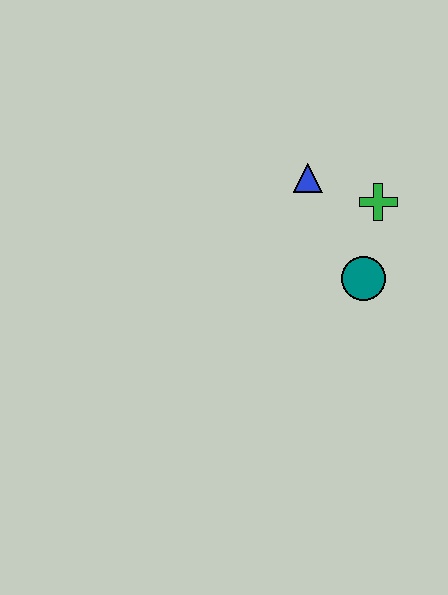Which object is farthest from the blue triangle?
The teal circle is farthest from the blue triangle.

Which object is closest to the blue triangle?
The green cross is closest to the blue triangle.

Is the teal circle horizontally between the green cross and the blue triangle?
Yes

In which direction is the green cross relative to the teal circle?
The green cross is above the teal circle.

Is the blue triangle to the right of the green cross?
No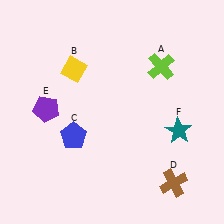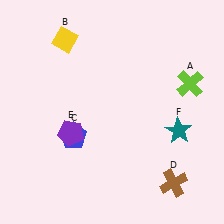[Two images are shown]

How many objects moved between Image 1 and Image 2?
3 objects moved between the two images.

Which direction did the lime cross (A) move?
The lime cross (A) moved right.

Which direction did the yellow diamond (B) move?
The yellow diamond (B) moved up.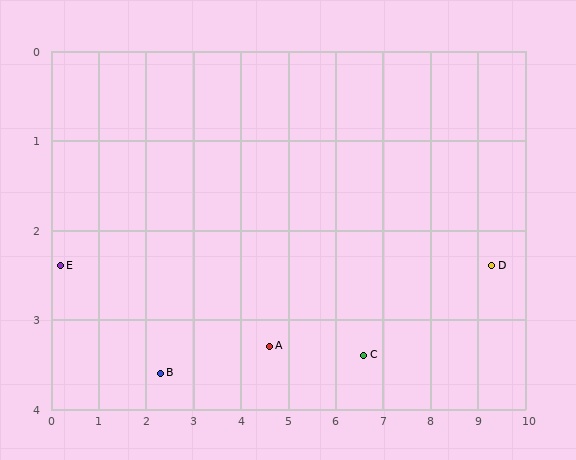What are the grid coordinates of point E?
Point E is at approximately (0.2, 2.4).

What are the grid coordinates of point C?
Point C is at approximately (6.6, 3.4).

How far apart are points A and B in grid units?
Points A and B are about 2.3 grid units apart.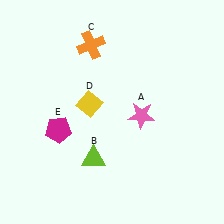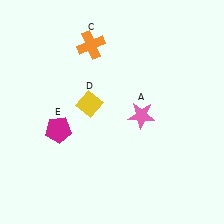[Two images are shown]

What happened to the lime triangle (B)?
The lime triangle (B) was removed in Image 2. It was in the bottom-left area of Image 1.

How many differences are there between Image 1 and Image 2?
There is 1 difference between the two images.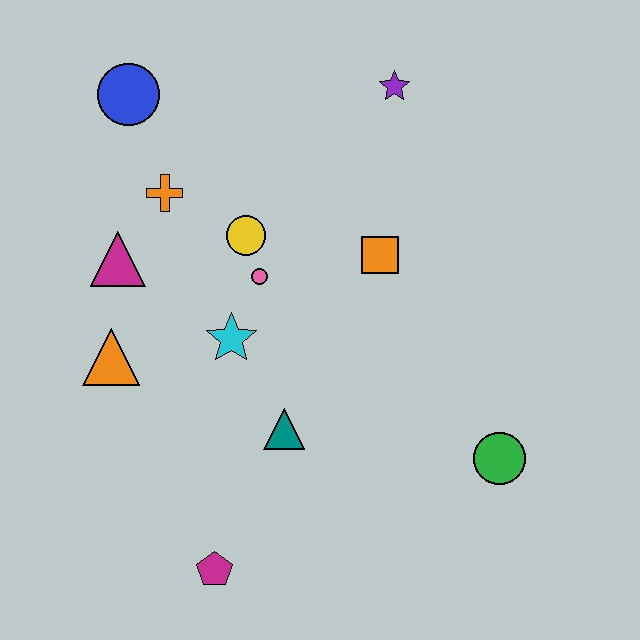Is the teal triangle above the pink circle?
No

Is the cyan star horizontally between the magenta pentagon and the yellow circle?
Yes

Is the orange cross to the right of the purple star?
No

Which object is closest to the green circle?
The teal triangle is closest to the green circle.